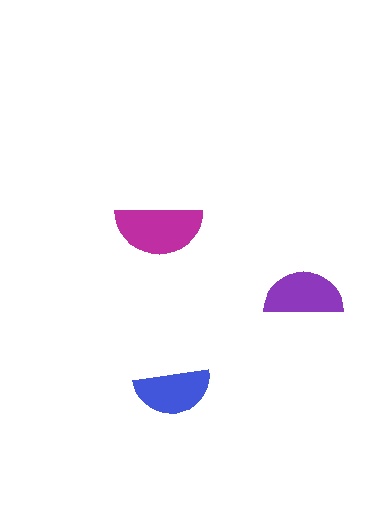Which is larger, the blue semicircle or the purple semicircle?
The purple one.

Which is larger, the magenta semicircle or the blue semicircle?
The magenta one.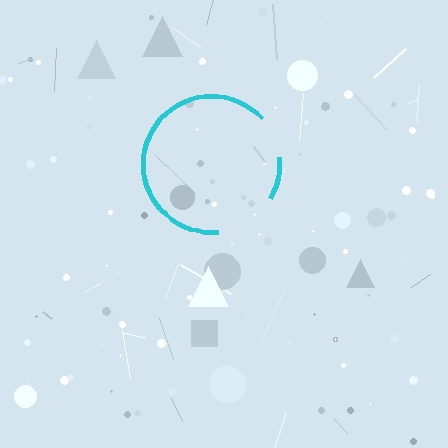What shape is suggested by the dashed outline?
The dashed outline suggests a circle.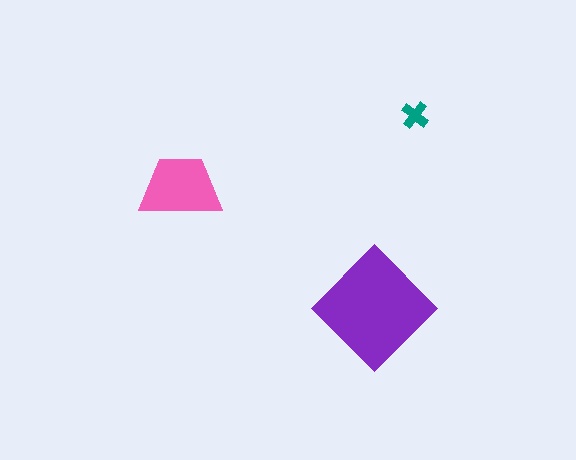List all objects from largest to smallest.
The purple diamond, the pink trapezoid, the teal cross.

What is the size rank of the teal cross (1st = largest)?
3rd.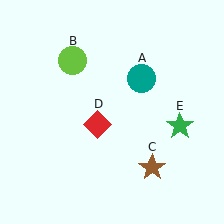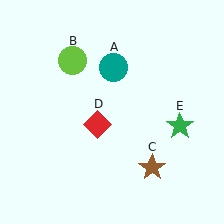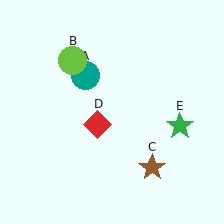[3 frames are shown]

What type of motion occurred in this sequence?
The teal circle (object A) rotated counterclockwise around the center of the scene.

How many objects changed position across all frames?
1 object changed position: teal circle (object A).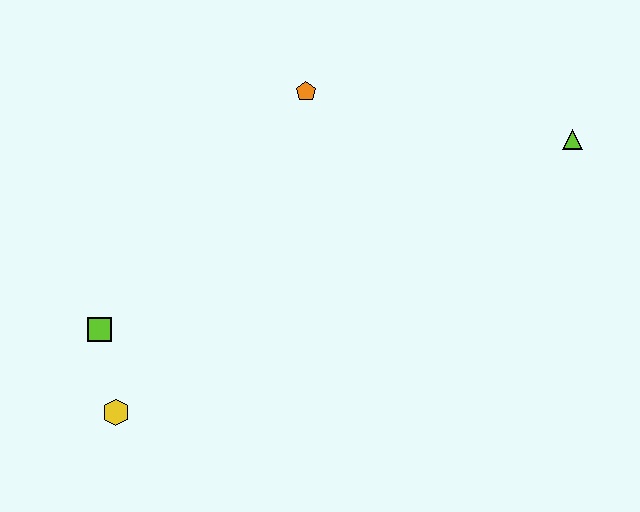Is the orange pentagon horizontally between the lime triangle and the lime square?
Yes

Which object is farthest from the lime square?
The lime triangle is farthest from the lime square.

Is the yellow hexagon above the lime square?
No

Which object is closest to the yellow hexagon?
The lime square is closest to the yellow hexagon.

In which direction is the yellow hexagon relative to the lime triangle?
The yellow hexagon is to the left of the lime triangle.